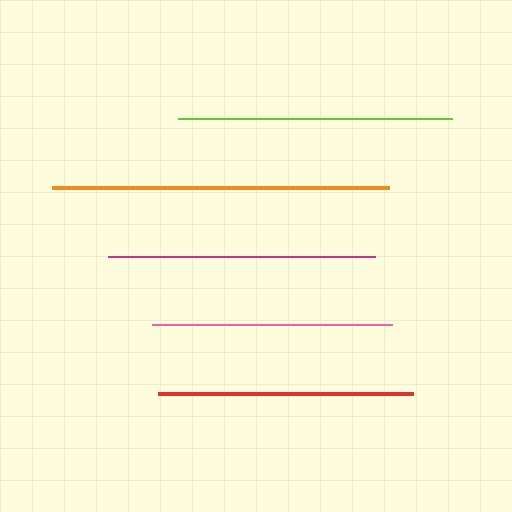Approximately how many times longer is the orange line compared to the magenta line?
The orange line is approximately 1.3 times the length of the magenta line.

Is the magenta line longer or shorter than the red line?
The magenta line is longer than the red line.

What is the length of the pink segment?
The pink segment is approximately 240 pixels long.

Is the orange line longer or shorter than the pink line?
The orange line is longer than the pink line.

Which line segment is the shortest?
The pink line is the shortest at approximately 240 pixels.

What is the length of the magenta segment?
The magenta segment is approximately 267 pixels long.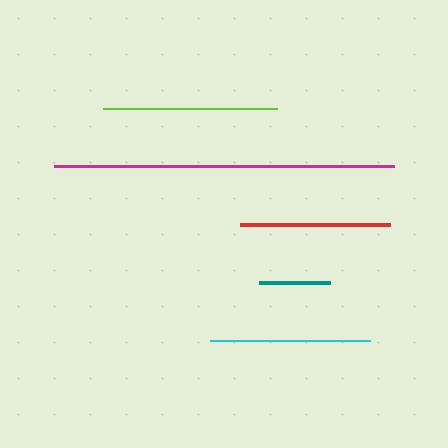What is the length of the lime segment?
The lime segment is approximately 174 pixels long.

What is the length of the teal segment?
The teal segment is approximately 71 pixels long.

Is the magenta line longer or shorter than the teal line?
The magenta line is longer than the teal line.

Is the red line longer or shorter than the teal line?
The red line is longer than the teal line.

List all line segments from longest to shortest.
From longest to shortest: magenta, lime, cyan, red, teal.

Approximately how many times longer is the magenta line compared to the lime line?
The magenta line is approximately 1.9 times the length of the lime line.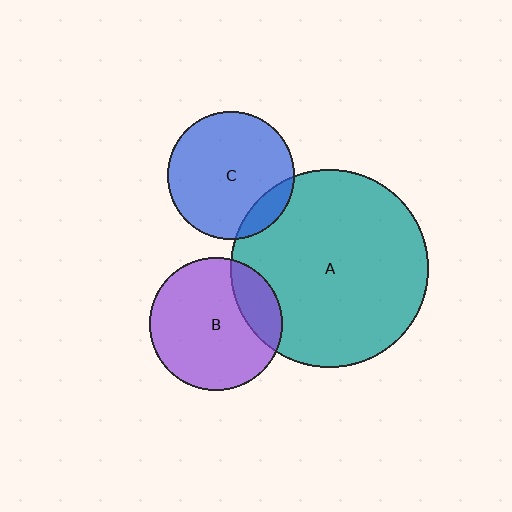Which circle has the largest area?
Circle A (teal).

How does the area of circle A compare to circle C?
Approximately 2.4 times.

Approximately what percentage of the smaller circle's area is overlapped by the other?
Approximately 15%.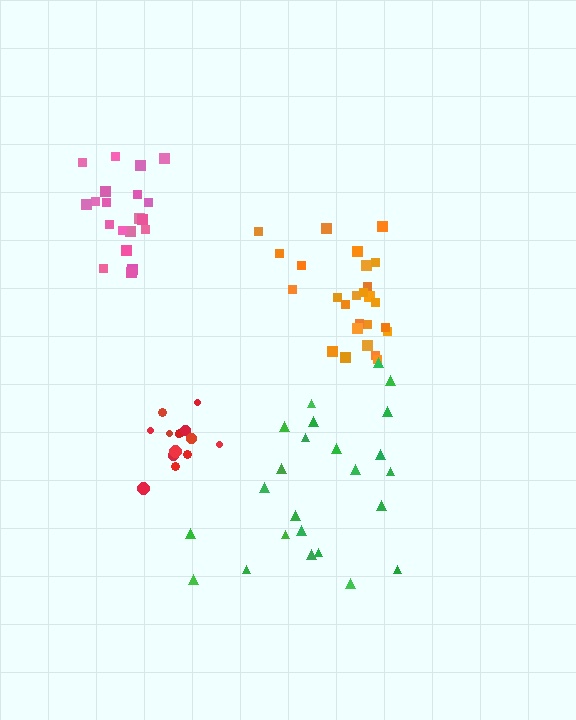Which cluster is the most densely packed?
Orange.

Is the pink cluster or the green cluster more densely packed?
Pink.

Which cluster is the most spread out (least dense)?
Green.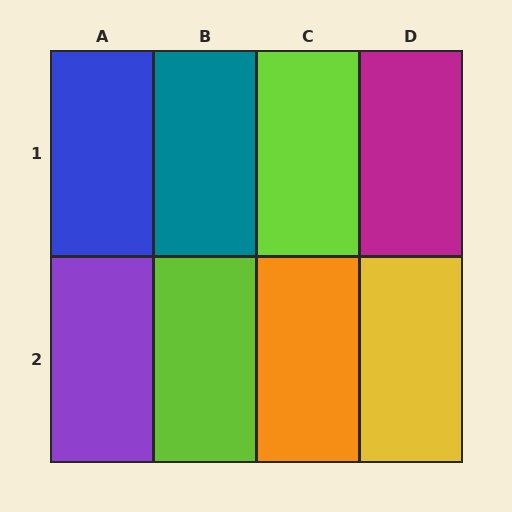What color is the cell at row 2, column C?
Orange.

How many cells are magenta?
1 cell is magenta.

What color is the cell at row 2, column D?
Yellow.